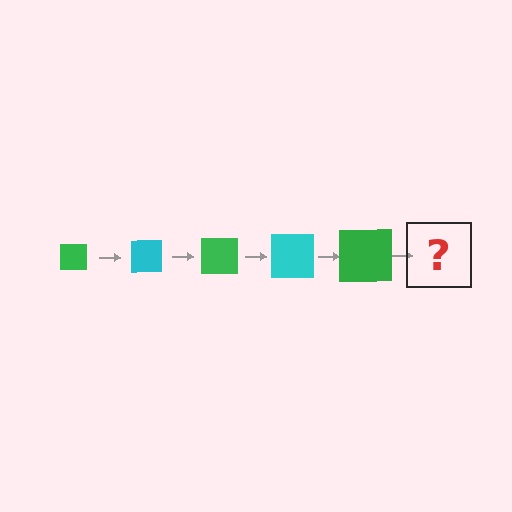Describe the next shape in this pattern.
It should be a cyan square, larger than the previous one.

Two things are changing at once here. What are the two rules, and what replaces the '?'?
The two rules are that the square grows larger each step and the color cycles through green and cyan. The '?' should be a cyan square, larger than the previous one.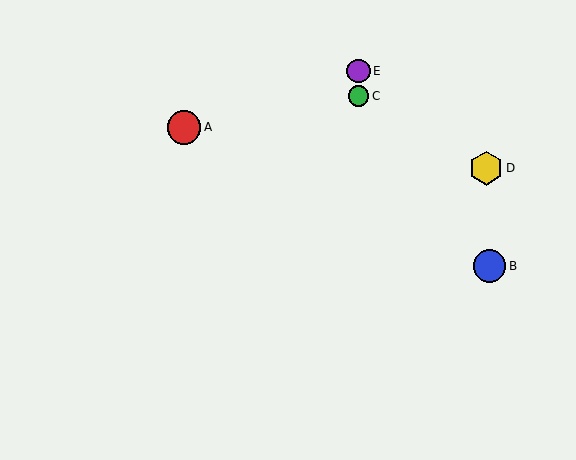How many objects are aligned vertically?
2 objects (C, E) are aligned vertically.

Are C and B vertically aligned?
No, C is at x≈358 and B is at x≈490.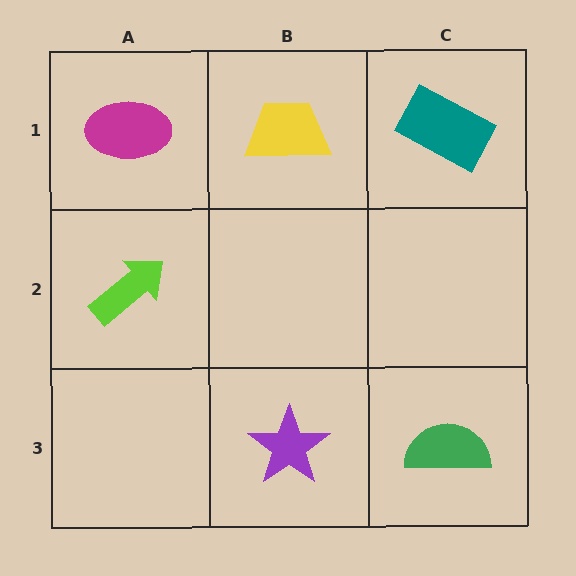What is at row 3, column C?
A green semicircle.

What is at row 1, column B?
A yellow trapezoid.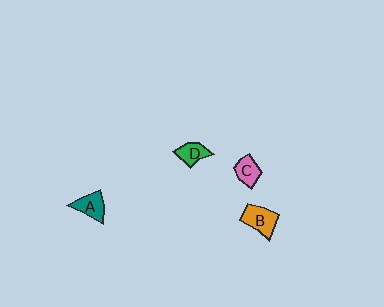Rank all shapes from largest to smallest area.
From largest to smallest: B (orange), A (teal), C (pink), D (green).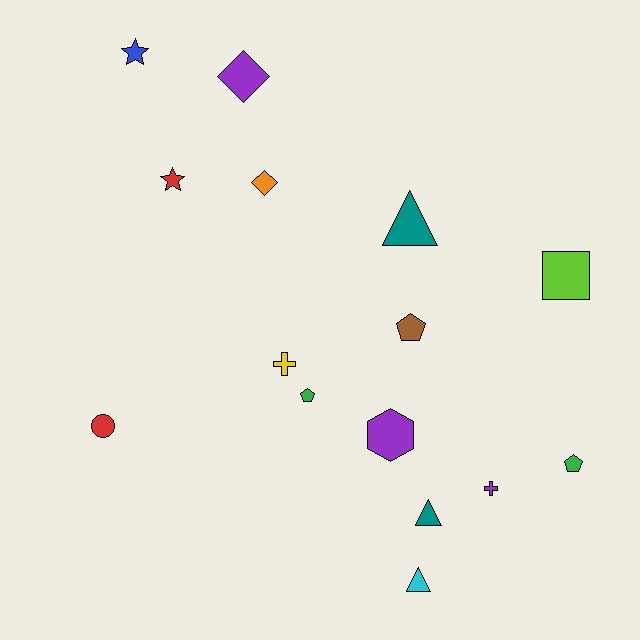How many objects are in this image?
There are 15 objects.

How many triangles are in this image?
There are 3 triangles.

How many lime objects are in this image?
There is 1 lime object.